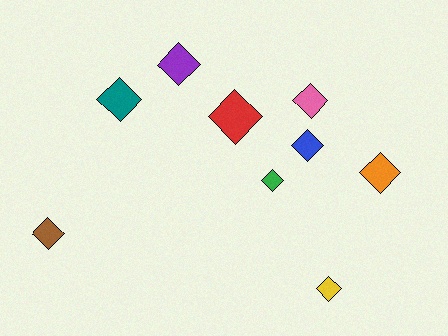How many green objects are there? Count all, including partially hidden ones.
There is 1 green object.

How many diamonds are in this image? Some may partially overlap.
There are 9 diamonds.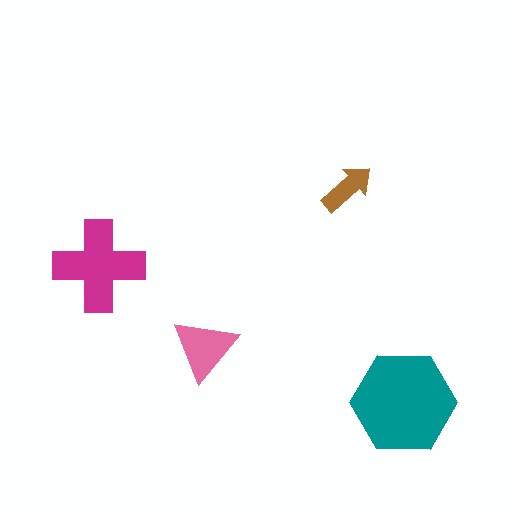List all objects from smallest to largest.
The brown arrow, the pink triangle, the magenta cross, the teal hexagon.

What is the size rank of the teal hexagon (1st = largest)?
1st.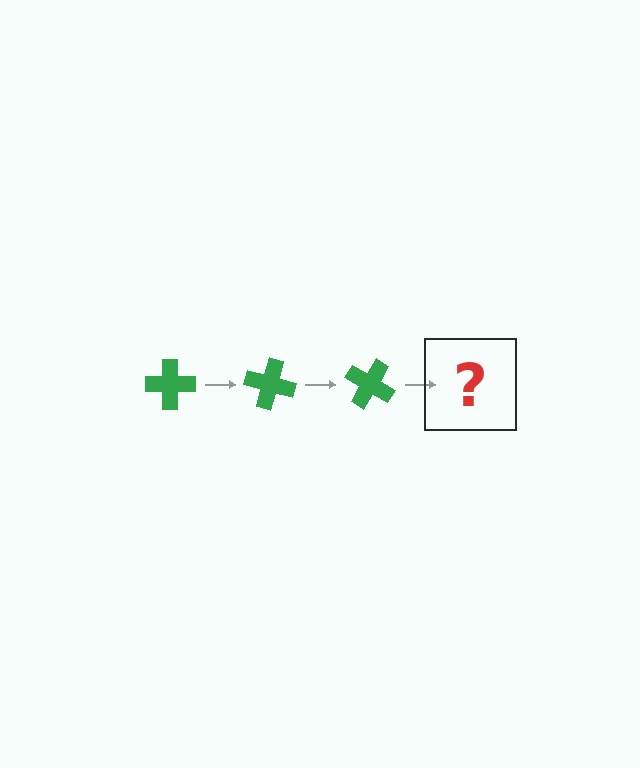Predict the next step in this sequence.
The next step is a green cross rotated 45 degrees.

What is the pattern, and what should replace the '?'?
The pattern is that the cross rotates 15 degrees each step. The '?' should be a green cross rotated 45 degrees.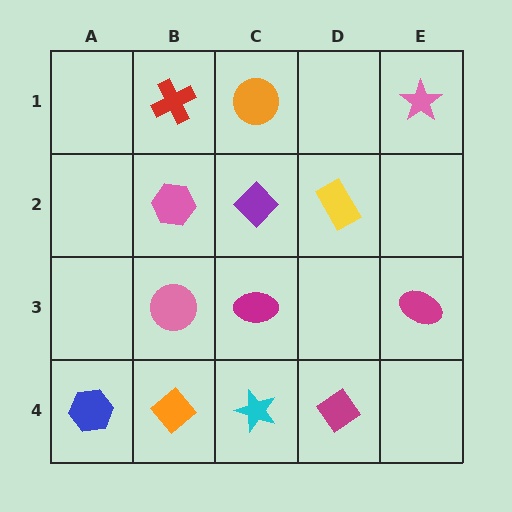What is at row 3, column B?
A pink circle.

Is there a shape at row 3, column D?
No, that cell is empty.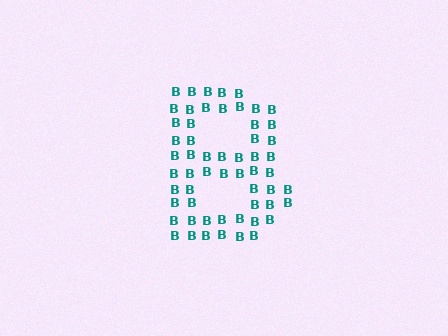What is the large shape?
The large shape is the letter B.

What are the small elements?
The small elements are letter B's.